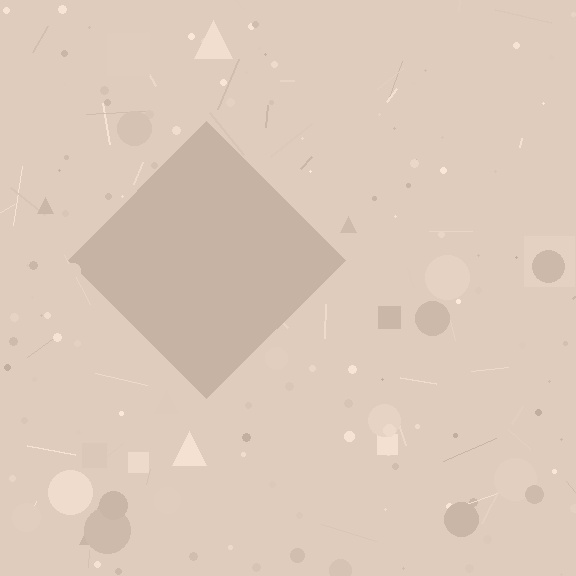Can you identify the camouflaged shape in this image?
The camouflaged shape is a diamond.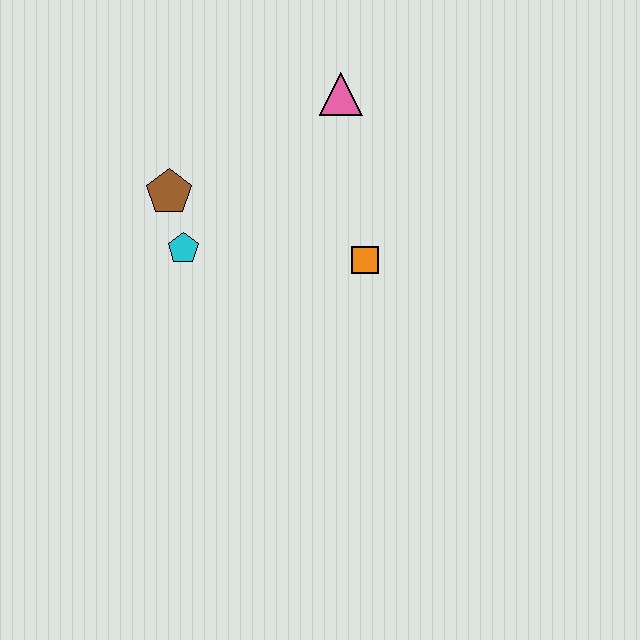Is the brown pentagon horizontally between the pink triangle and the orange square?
No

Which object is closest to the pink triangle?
The orange square is closest to the pink triangle.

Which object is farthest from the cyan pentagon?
The pink triangle is farthest from the cyan pentagon.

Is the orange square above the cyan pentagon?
No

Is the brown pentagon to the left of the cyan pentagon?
Yes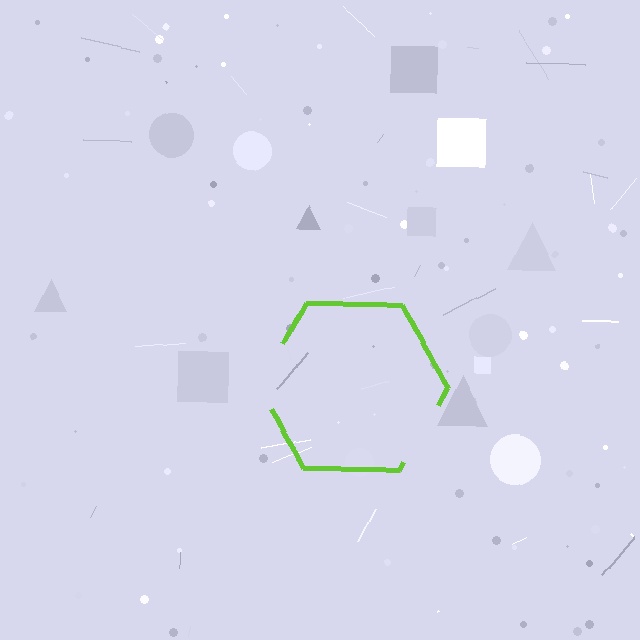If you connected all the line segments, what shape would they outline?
They would outline a hexagon.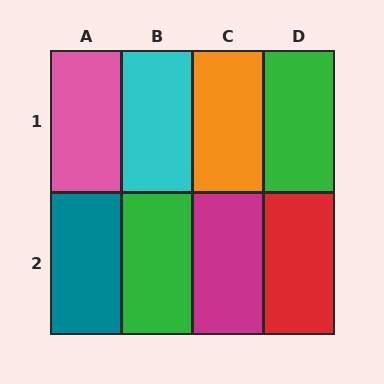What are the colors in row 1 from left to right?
Pink, cyan, orange, green.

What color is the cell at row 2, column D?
Red.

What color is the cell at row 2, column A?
Teal.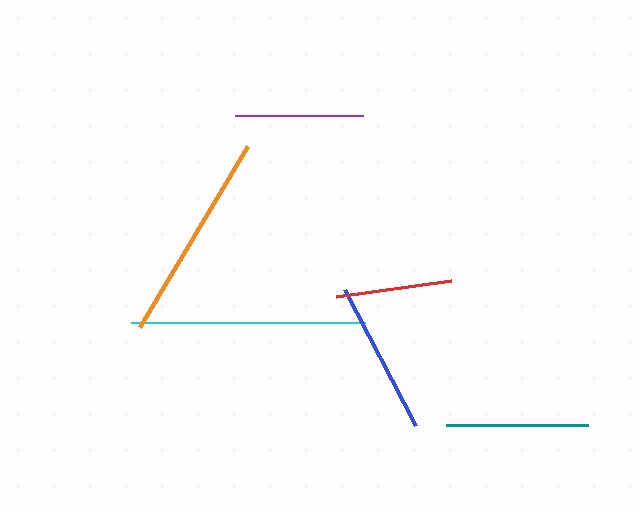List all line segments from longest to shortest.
From longest to shortest: cyan, orange, blue, teal, purple, red.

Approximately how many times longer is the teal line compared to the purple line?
The teal line is approximately 1.1 times the length of the purple line.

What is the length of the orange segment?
The orange segment is approximately 210 pixels long.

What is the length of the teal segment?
The teal segment is approximately 142 pixels long.